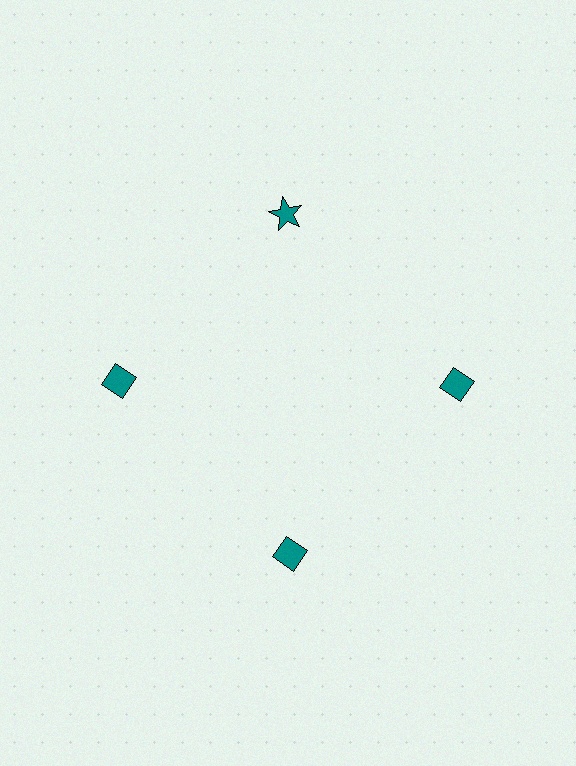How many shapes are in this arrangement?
There are 4 shapes arranged in a ring pattern.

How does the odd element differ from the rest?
It has a different shape: star instead of diamond.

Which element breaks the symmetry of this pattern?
The teal star at roughly the 12 o'clock position breaks the symmetry. All other shapes are teal diamonds.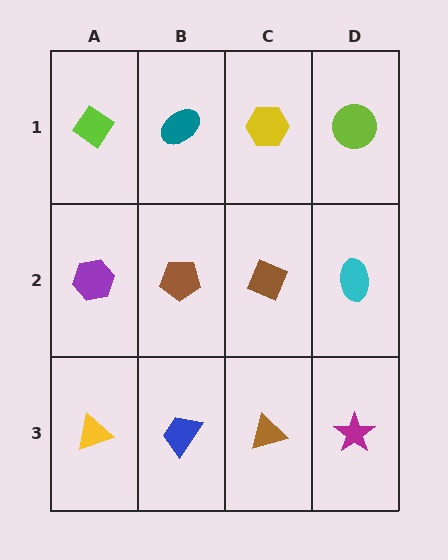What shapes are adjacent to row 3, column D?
A cyan ellipse (row 2, column D), a brown triangle (row 3, column C).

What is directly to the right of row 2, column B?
A brown diamond.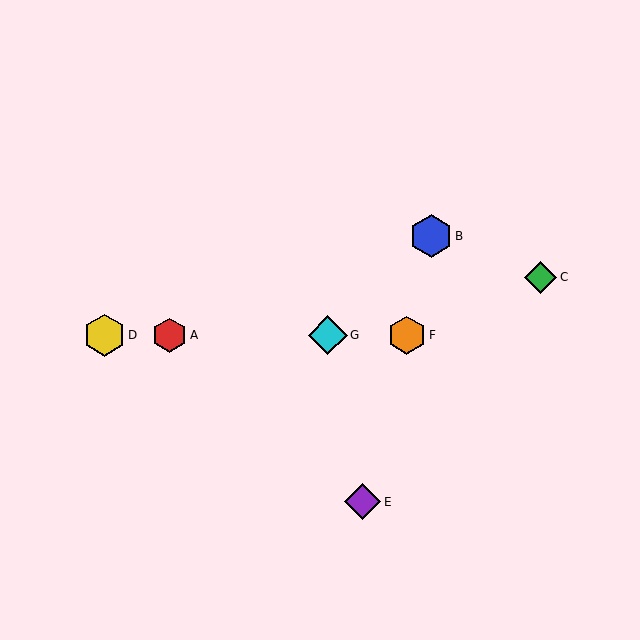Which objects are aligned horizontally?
Objects A, D, F, G are aligned horizontally.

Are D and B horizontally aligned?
No, D is at y≈335 and B is at y≈236.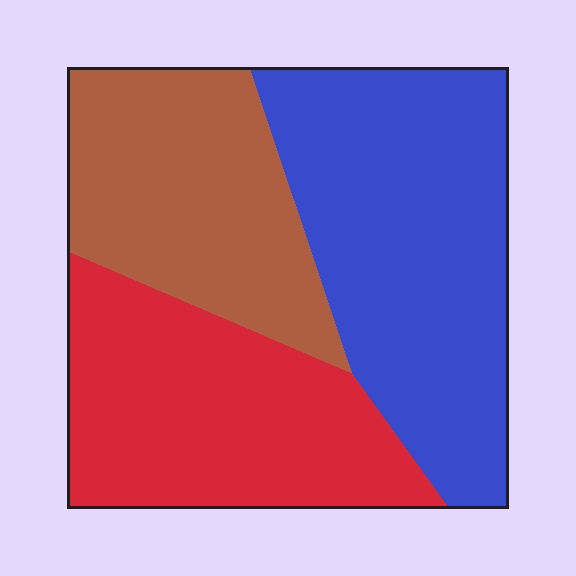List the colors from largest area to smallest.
From largest to smallest: blue, red, brown.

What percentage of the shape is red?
Red takes up between a quarter and a half of the shape.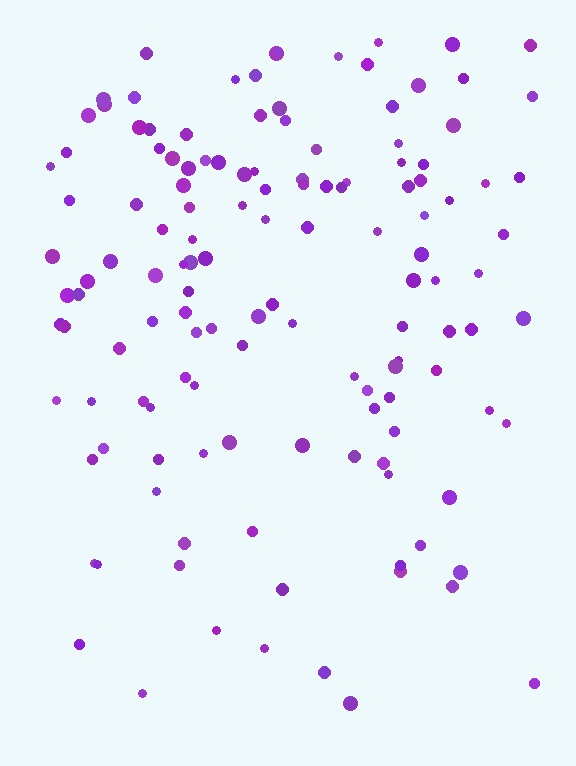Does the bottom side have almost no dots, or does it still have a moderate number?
Still a moderate number, just noticeably fewer than the top.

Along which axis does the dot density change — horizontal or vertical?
Vertical.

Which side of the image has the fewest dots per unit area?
The bottom.